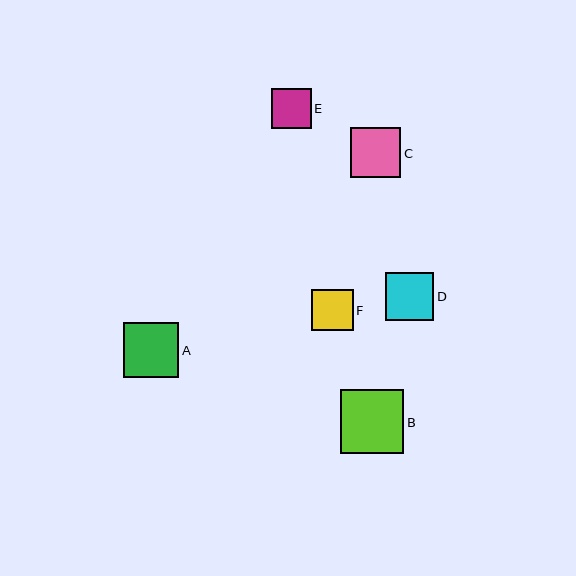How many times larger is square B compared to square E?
Square B is approximately 1.6 times the size of square E.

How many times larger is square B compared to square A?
Square B is approximately 1.2 times the size of square A.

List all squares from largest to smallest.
From largest to smallest: B, A, C, D, F, E.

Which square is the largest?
Square B is the largest with a size of approximately 64 pixels.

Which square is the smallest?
Square E is the smallest with a size of approximately 39 pixels.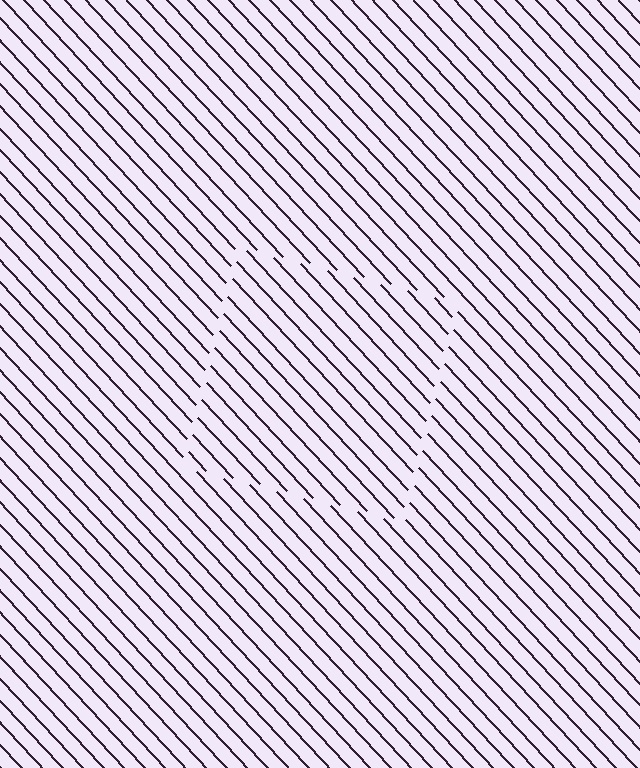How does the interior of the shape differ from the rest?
The interior of the shape contains the same grating, shifted by half a period — the contour is defined by the phase discontinuity where line-ends from the inner and outer gratings abut.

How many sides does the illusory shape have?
4 sides — the line-ends trace a square.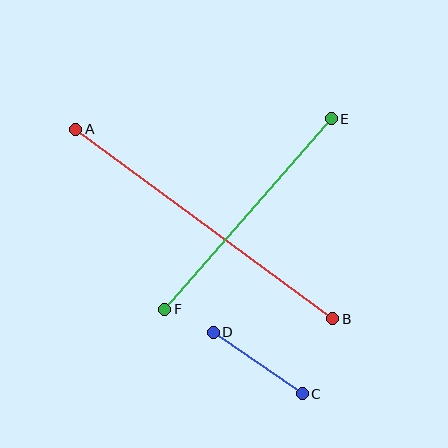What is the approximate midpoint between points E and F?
The midpoint is at approximately (248, 214) pixels.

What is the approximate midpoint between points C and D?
The midpoint is at approximately (258, 363) pixels.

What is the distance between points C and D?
The distance is approximately 108 pixels.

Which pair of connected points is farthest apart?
Points A and B are farthest apart.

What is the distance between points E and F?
The distance is approximately 253 pixels.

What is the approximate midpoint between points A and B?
The midpoint is at approximately (204, 224) pixels.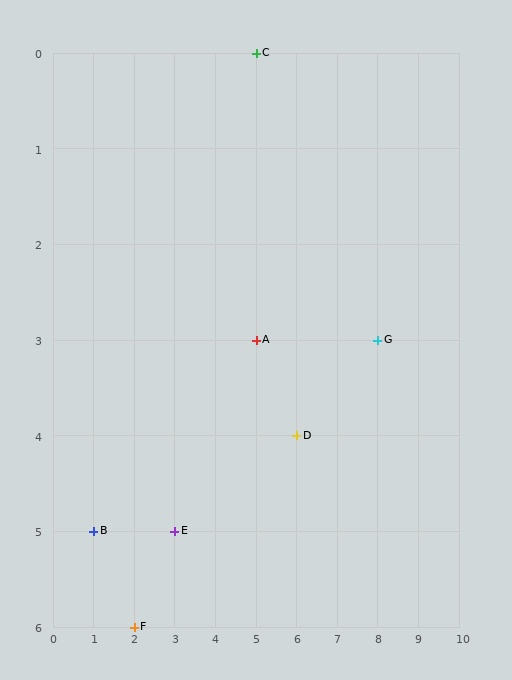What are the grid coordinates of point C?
Point C is at grid coordinates (5, 0).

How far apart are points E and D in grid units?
Points E and D are 3 columns and 1 row apart (about 3.2 grid units diagonally).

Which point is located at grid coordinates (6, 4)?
Point D is at (6, 4).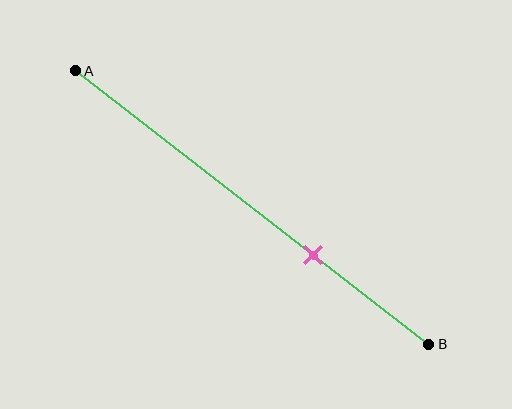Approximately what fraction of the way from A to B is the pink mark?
The pink mark is approximately 65% of the way from A to B.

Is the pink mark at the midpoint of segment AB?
No, the mark is at about 65% from A, not at the 50% midpoint.